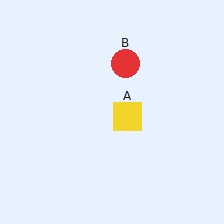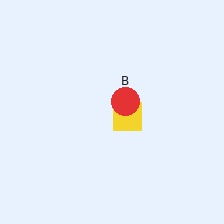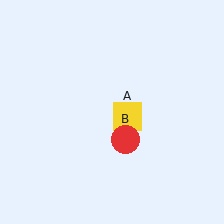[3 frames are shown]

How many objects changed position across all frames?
1 object changed position: red circle (object B).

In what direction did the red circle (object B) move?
The red circle (object B) moved down.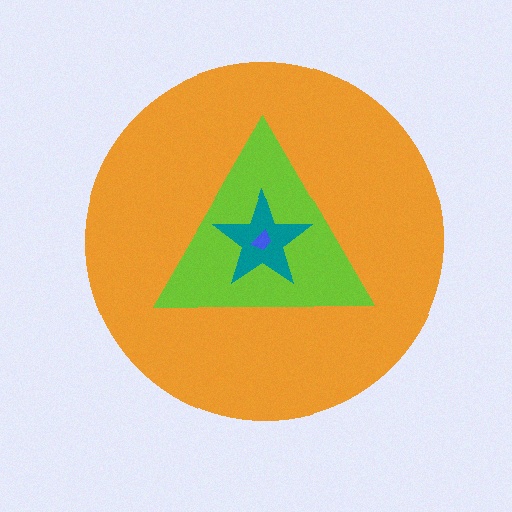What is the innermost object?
The blue trapezoid.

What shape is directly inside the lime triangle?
The teal star.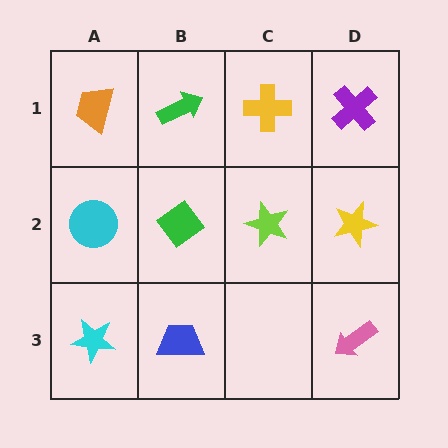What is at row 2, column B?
A green diamond.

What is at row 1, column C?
A yellow cross.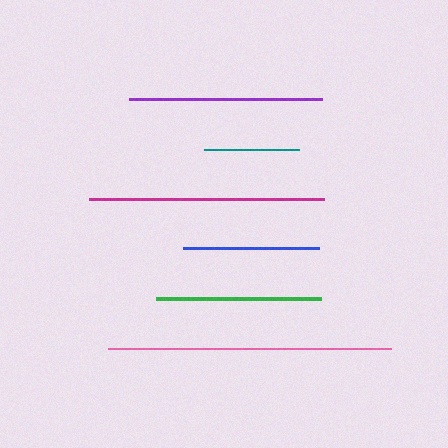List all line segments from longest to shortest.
From longest to shortest: pink, magenta, purple, green, blue, teal.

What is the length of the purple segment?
The purple segment is approximately 193 pixels long.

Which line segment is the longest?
The pink line is the longest at approximately 283 pixels.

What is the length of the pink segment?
The pink segment is approximately 283 pixels long.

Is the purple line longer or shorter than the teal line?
The purple line is longer than the teal line.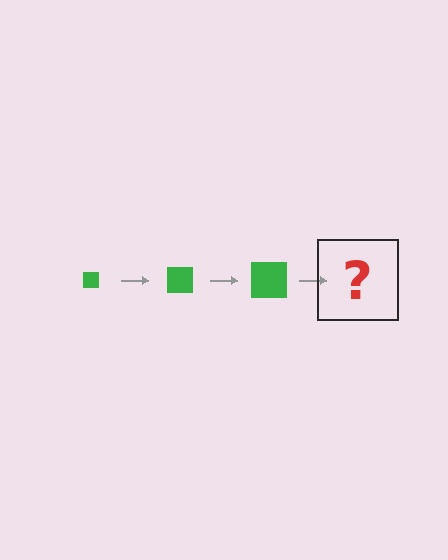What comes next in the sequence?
The next element should be a green square, larger than the previous one.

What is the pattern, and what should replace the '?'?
The pattern is that the square gets progressively larger each step. The '?' should be a green square, larger than the previous one.